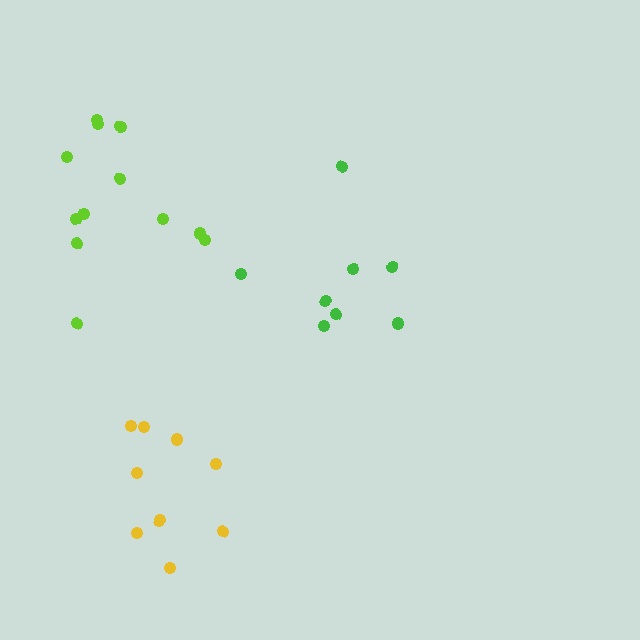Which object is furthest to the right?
The green cluster is rightmost.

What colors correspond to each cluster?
The clusters are colored: yellow, green, lime.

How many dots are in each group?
Group 1: 9 dots, Group 2: 8 dots, Group 3: 12 dots (29 total).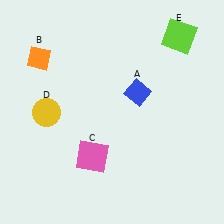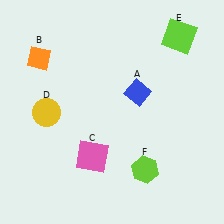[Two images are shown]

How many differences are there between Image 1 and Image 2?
There is 1 difference between the two images.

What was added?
A lime hexagon (F) was added in Image 2.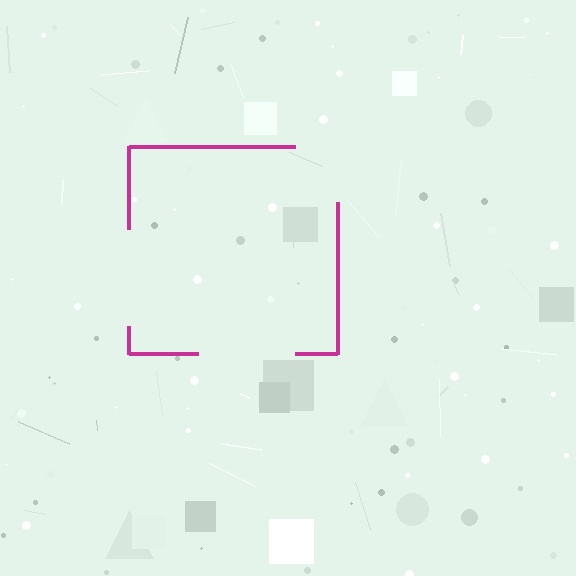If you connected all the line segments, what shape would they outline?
They would outline a square.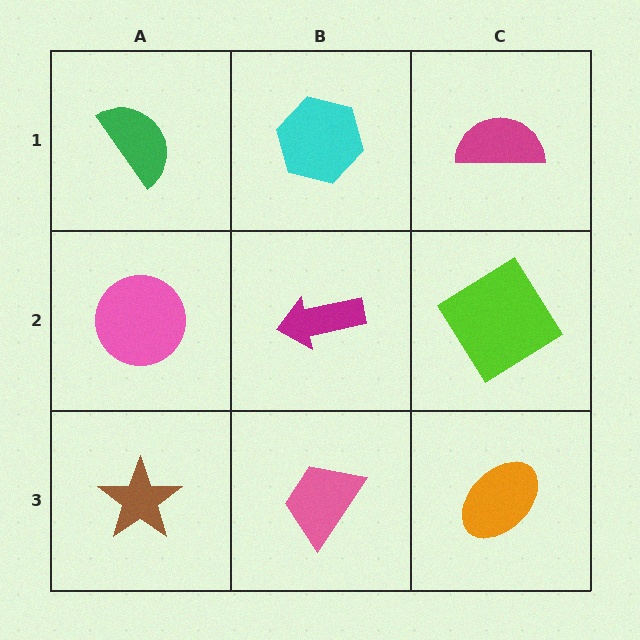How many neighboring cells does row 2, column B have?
4.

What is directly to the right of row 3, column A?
A pink trapezoid.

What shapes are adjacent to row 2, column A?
A green semicircle (row 1, column A), a brown star (row 3, column A), a magenta arrow (row 2, column B).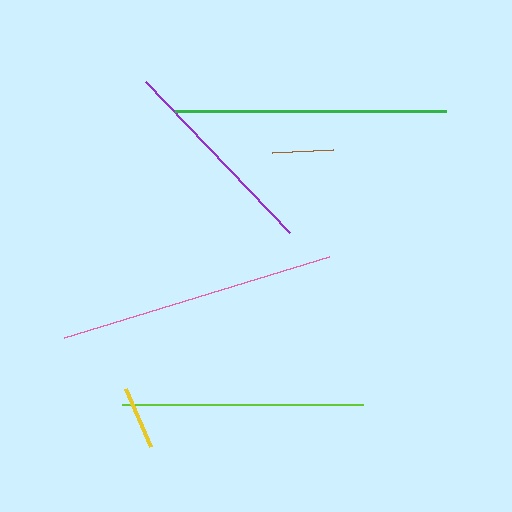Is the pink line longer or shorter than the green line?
The pink line is longer than the green line.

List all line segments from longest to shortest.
From longest to shortest: pink, green, lime, purple, yellow, brown.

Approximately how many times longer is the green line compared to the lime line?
The green line is approximately 1.1 times the length of the lime line.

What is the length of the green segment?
The green segment is approximately 271 pixels long.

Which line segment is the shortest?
The brown line is the shortest at approximately 61 pixels.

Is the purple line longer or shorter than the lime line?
The lime line is longer than the purple line.